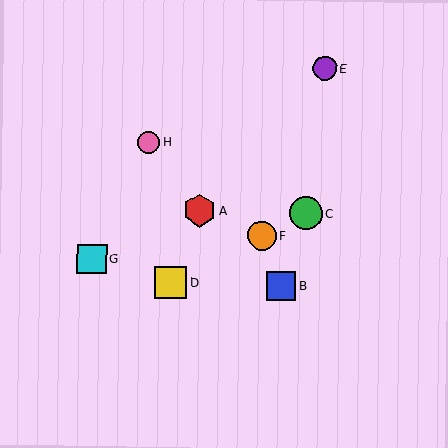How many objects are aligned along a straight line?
3 objects (C, D, F) are aligned along a straight line.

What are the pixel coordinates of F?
Object F is at (261, 236).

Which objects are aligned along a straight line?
Objects C, D, F are aligned along a straight line.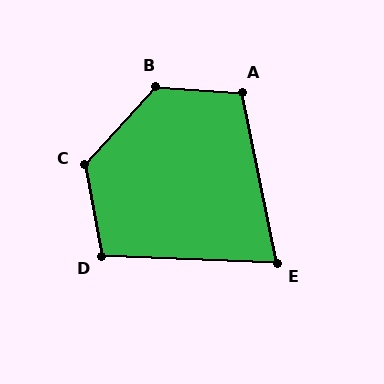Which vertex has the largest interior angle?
B, at approximately 129 degrees.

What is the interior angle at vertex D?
Approximately 103 degrees (obtuse).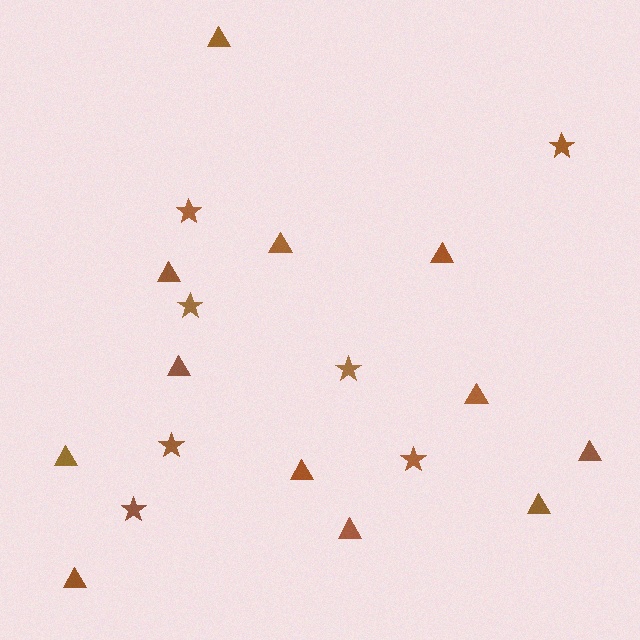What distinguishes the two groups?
There are 2 groups: one group of stars (7) and one group of triangles (12).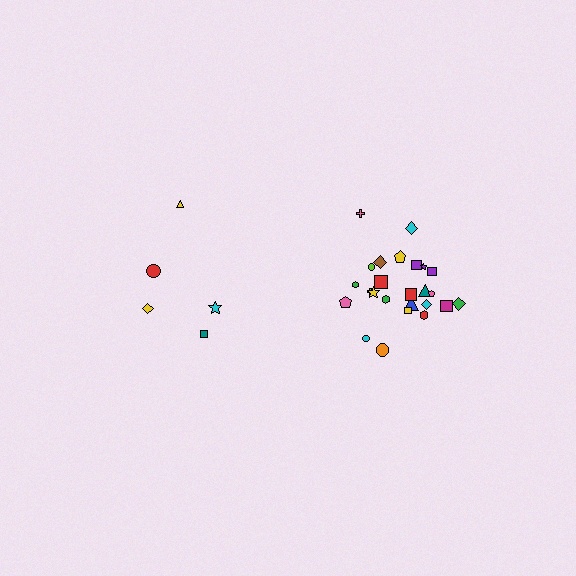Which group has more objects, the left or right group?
The right group.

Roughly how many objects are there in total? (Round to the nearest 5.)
Roughly 30 objects in total.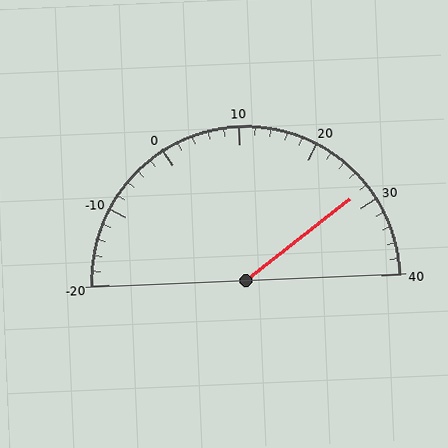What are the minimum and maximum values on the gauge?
The gauge ranges from -20 to 40.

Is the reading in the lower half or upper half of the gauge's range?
The reading is in the upper half of the range (-20 to 40).